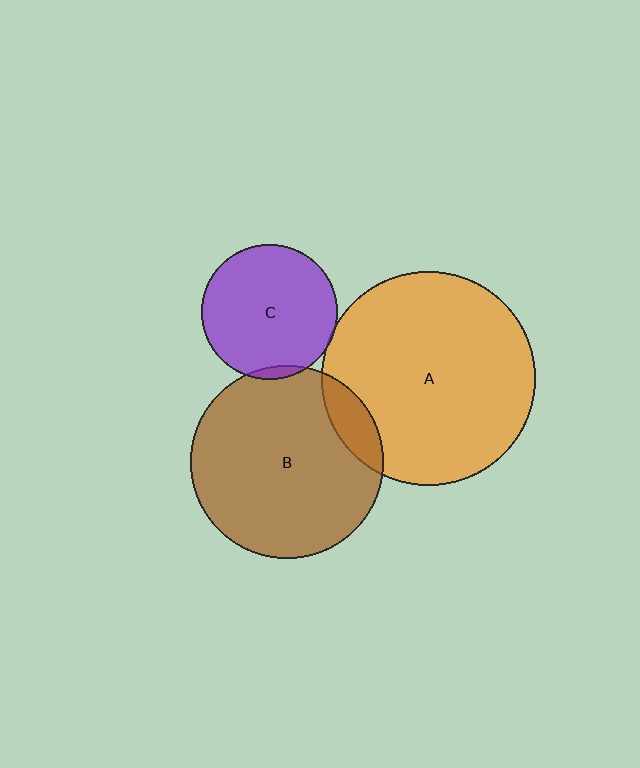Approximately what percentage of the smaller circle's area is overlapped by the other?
Approximately 5%.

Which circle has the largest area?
Circle A (orange).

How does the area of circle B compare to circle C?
Approximately 2.0 times.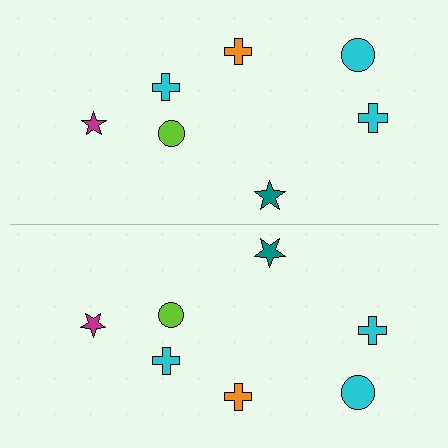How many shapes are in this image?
There are 14 shapes in this image.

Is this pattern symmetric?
Yes, this pattern has bilateral (reflection) symmetry.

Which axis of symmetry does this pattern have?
The pattern has a horizontal axis of symmetry running through the center of the image.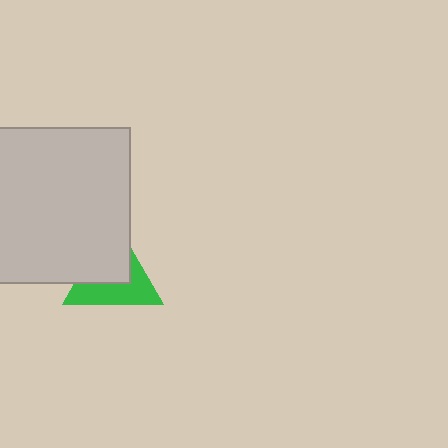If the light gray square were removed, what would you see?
You would see the complete green triangle.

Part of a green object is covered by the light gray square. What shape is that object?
It is a triangle.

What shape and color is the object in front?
The object in front is a light gray square.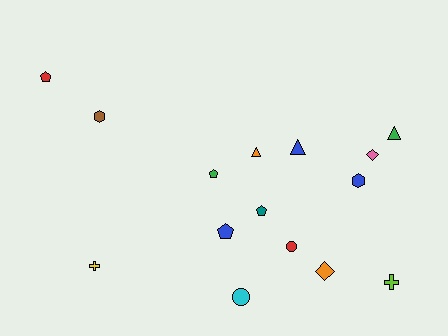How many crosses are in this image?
There are 2 crosses.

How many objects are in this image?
There are 15 objects.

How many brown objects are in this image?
There is 1 brown object.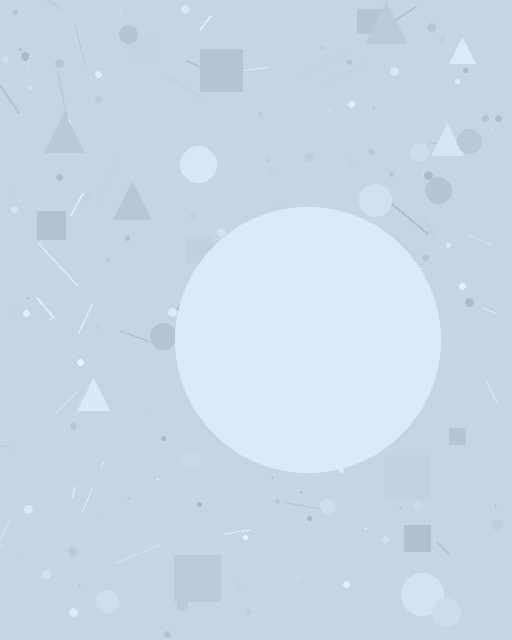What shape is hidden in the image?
A circle is hidden in the image.